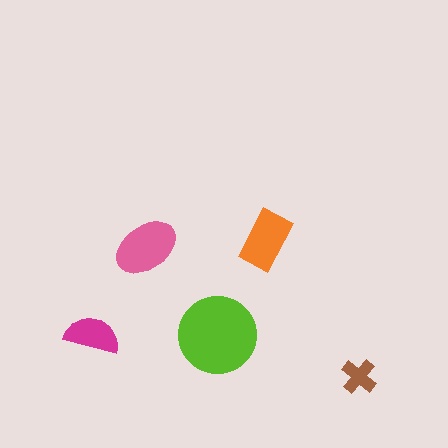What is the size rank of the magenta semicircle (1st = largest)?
4th.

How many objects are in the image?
There are 5 objects in the image.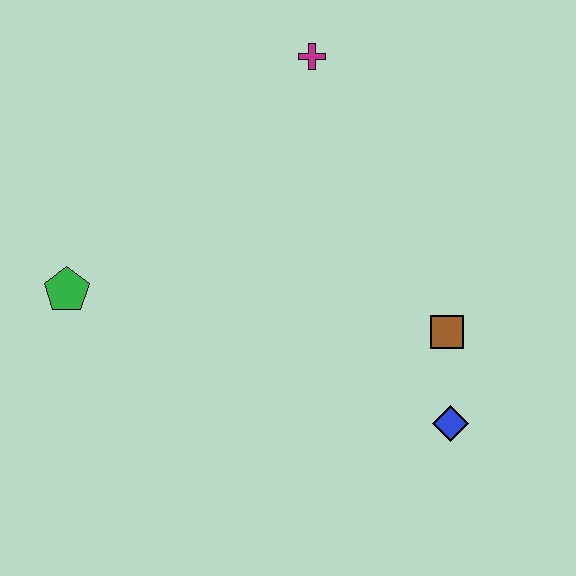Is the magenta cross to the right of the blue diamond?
No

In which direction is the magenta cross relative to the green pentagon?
The magenta cross is to the right of the green pentagon.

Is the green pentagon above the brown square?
Yes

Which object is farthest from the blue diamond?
The green pentagon is farthest from the blue diamond.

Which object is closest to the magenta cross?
The brown square is closest to the magenta cross.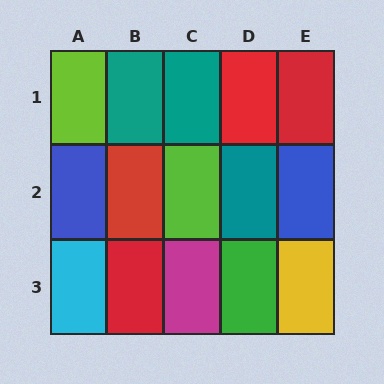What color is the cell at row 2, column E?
Blue.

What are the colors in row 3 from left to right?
Cyan, red, magenta, green, yellow.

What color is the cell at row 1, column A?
Lime.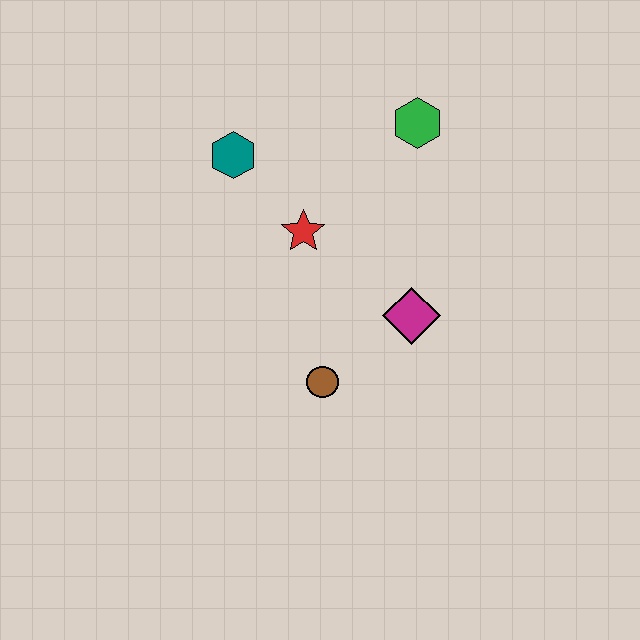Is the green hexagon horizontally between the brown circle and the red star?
No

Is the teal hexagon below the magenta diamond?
No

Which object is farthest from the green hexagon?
The brown circle is farthest from the green hexagon.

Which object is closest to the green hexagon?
The red star is closest to the green hexagon.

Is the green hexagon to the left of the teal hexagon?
No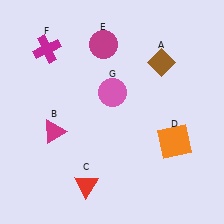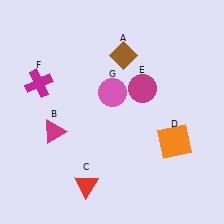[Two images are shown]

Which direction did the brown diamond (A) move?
The brown diamond (A) moved left.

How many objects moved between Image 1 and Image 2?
3 objects moved between the two images.